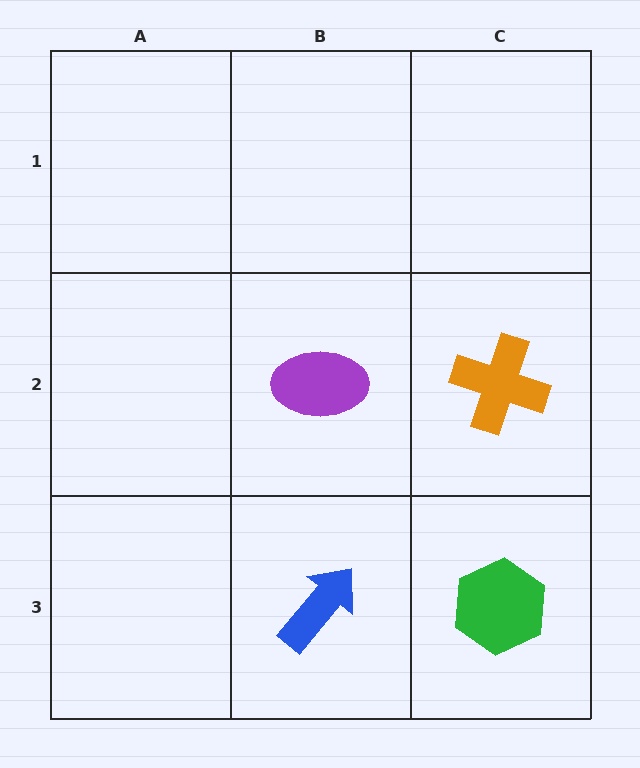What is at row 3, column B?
A blue arrow.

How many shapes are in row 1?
0 shapes.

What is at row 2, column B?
A purple ellipse.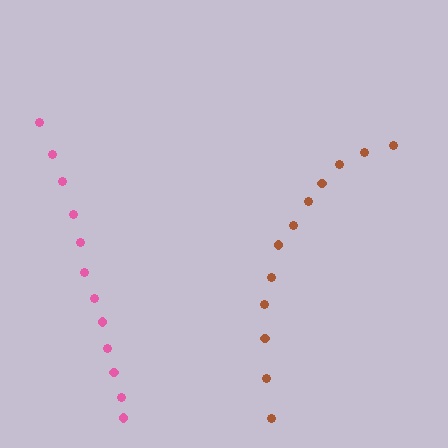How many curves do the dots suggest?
There are 2 distinct paths.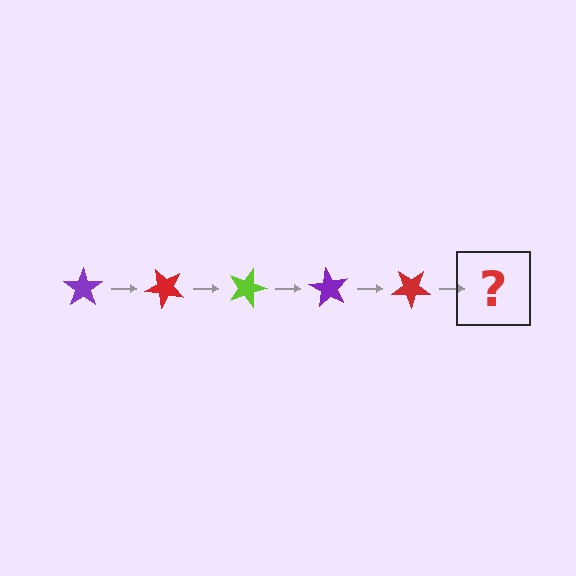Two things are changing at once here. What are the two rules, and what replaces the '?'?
The two rules are that it rotates 45 degrees each step and the color cycles through purple, red, and lime. The '?' should be a lime star, rotated 225 degrees from the start.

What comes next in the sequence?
The next element should be a lime star, rotated 225 degrees from the start.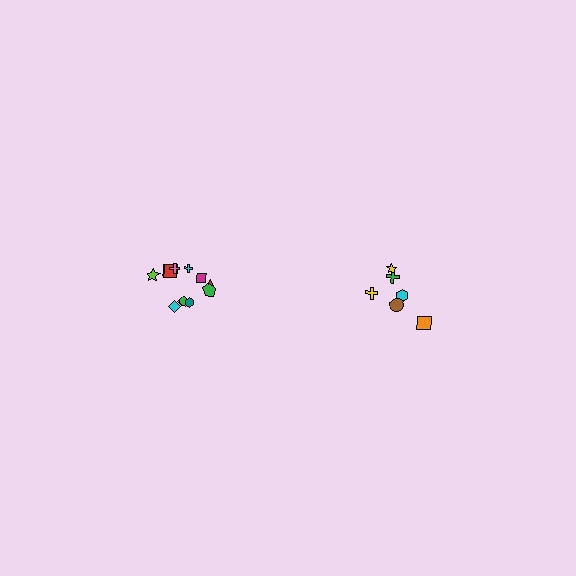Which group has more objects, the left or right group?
The left group.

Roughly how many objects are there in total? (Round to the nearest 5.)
Roughly 20 objects in total.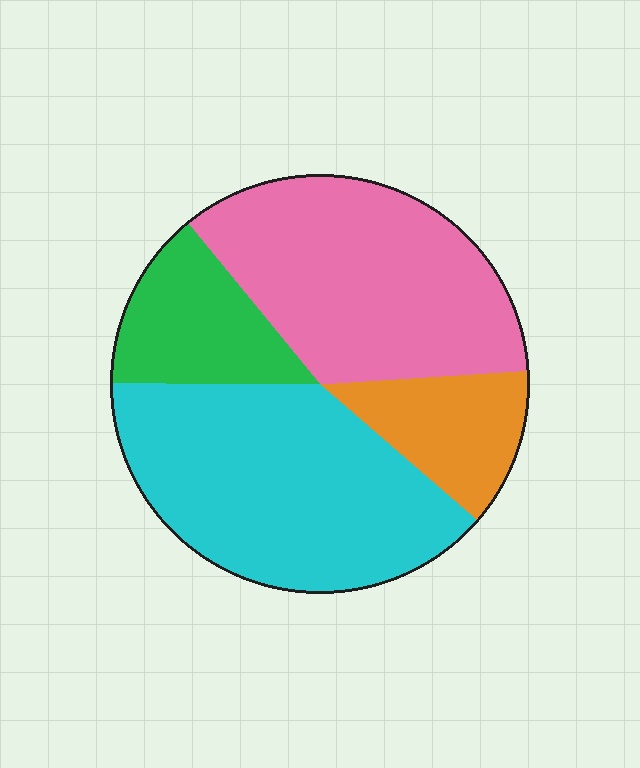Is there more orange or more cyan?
Cyan.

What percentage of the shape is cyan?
Cyan covers roughly 40% of the shape.